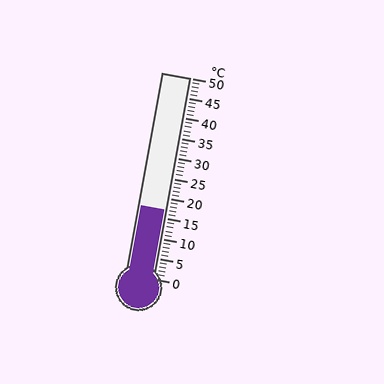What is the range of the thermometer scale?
The thermometer scale ranges from 0°C to 50°C.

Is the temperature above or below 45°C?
The temperature is below 45°C.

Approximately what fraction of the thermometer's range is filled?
The thermometer is filled to approximately 35% of its range.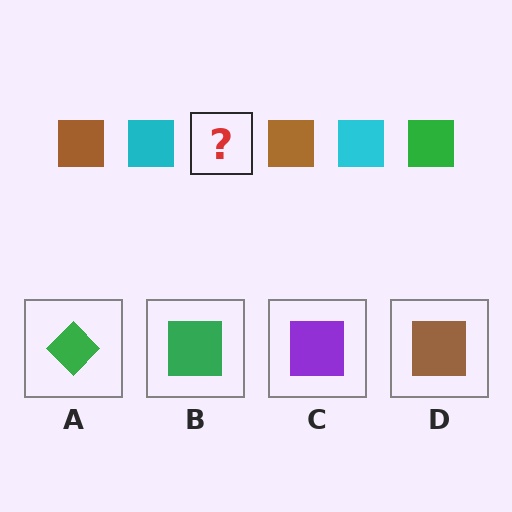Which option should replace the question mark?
Option B.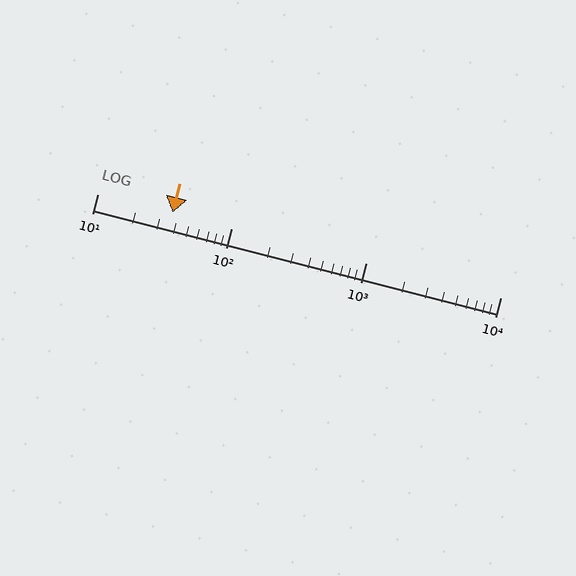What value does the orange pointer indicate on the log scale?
The pointer indicates approximately 36.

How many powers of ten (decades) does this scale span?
The scale spans 3 decades, from 10 to 10000.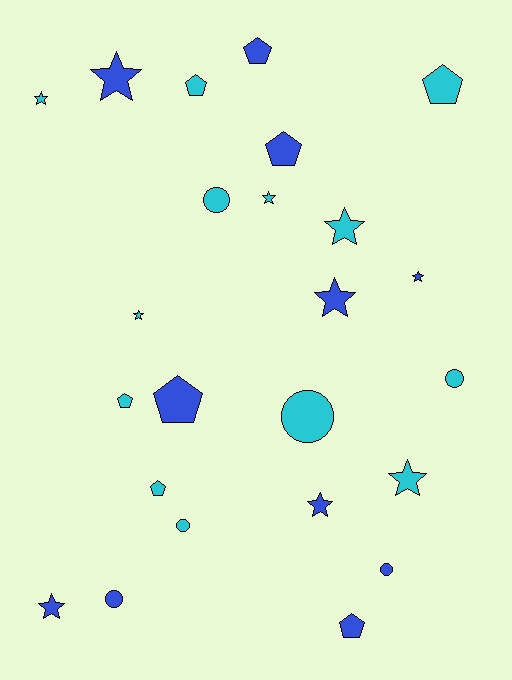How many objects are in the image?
There are 24 objects.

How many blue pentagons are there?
There are 4 blue pentagons.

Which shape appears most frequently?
Star, with 10 objects.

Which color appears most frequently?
Cyan, with 13 objects.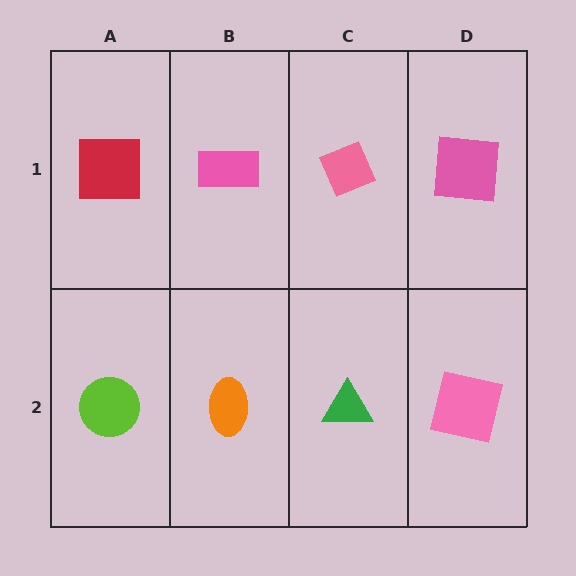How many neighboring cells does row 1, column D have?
2.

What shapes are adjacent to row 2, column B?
A pink rectangle (row 1, column B), a lime circle (row 2, column A), a green triangle (row 2, column C).